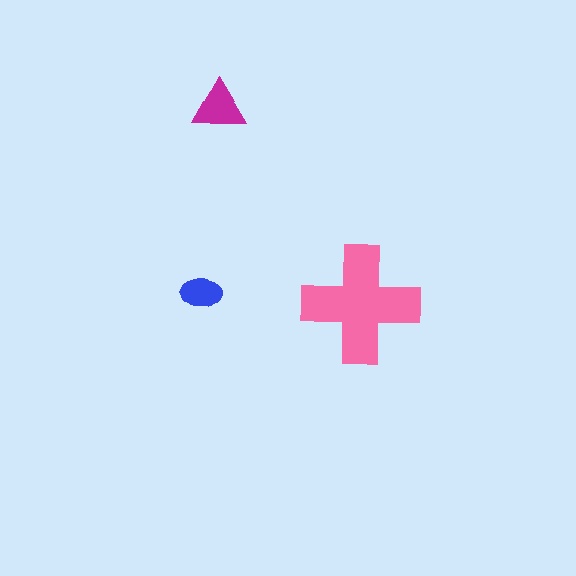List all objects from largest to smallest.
The pink cross, the magenta triangle, the blue ellipse.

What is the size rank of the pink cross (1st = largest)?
1st.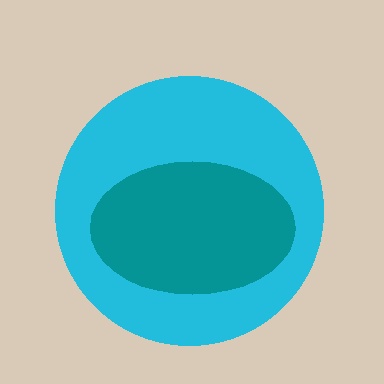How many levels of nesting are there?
2.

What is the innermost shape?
The teal ellipse.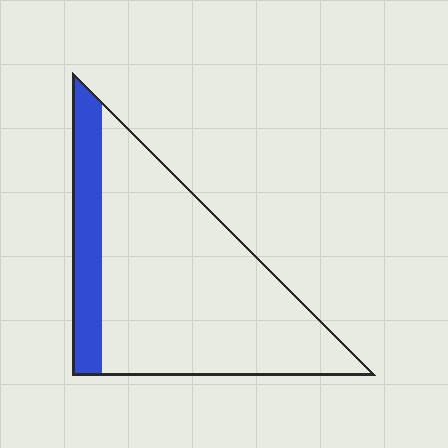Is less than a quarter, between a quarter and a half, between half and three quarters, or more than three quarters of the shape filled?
Less than a quarter.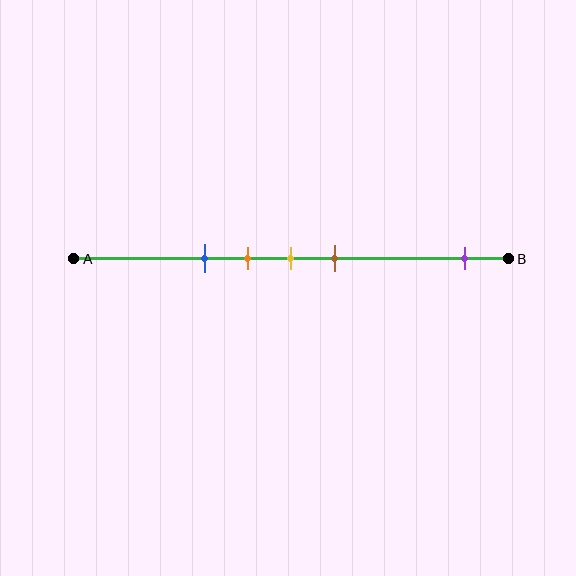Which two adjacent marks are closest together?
The orange and yellow marks are the closest adjacent pair.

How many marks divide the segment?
There are 5 marks dividing the segment.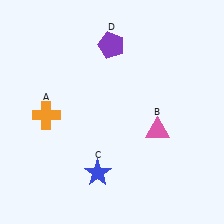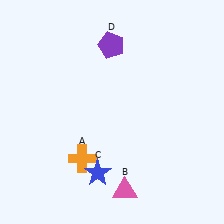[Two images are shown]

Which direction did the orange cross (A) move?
The orange cross (A) moved down.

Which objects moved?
The objects that moved are: the orange cross (A), the pink triangle (B).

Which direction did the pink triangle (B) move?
The pink triangle (B) moved down.